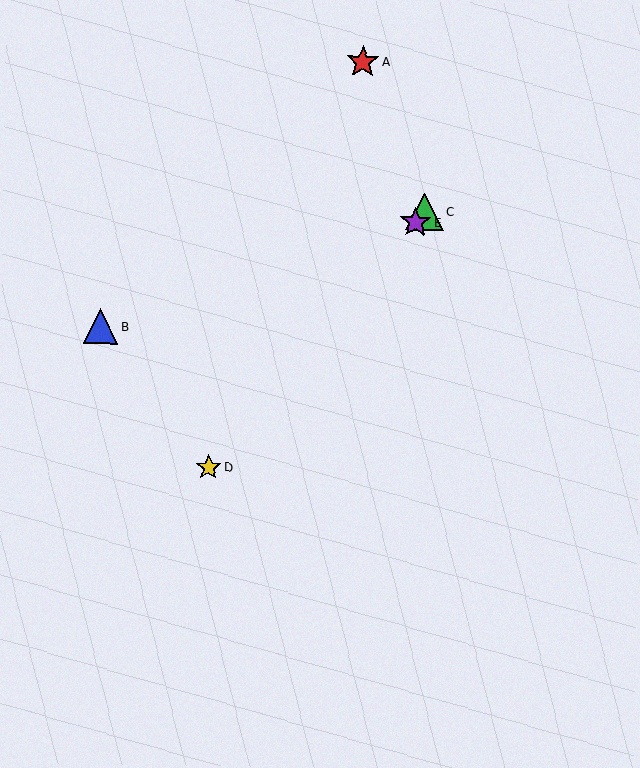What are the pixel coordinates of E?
Object E is at (415, 222).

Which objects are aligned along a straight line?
Objects C, D, E are aligned along a straight line.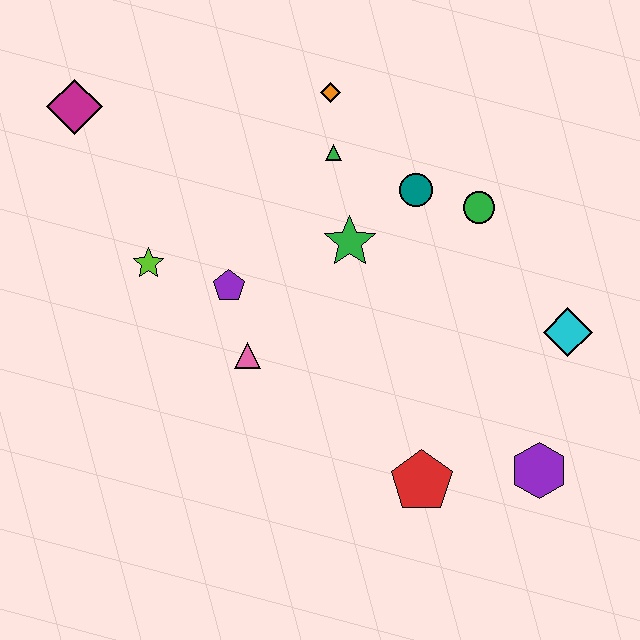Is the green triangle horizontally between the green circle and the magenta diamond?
Yes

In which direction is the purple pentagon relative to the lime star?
The purple pentagon is to the right of the lime star.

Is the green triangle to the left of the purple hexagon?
Yes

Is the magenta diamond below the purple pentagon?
No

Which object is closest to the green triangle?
The orange diamond is closest to the green triangle.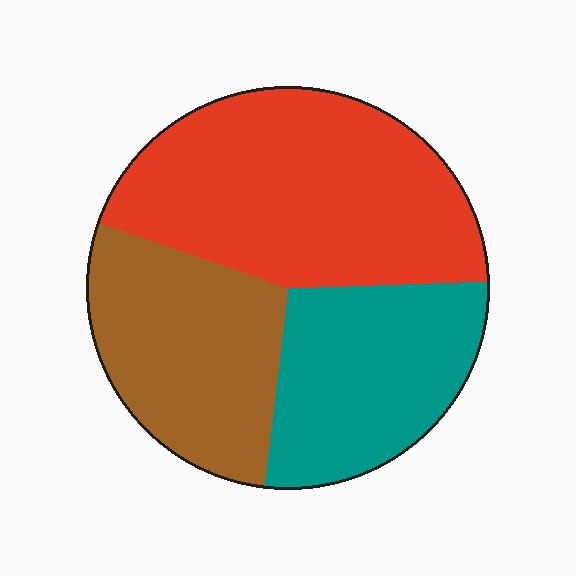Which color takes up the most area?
Red, at roughly 45%.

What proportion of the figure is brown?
Brown covers 28% of the figure.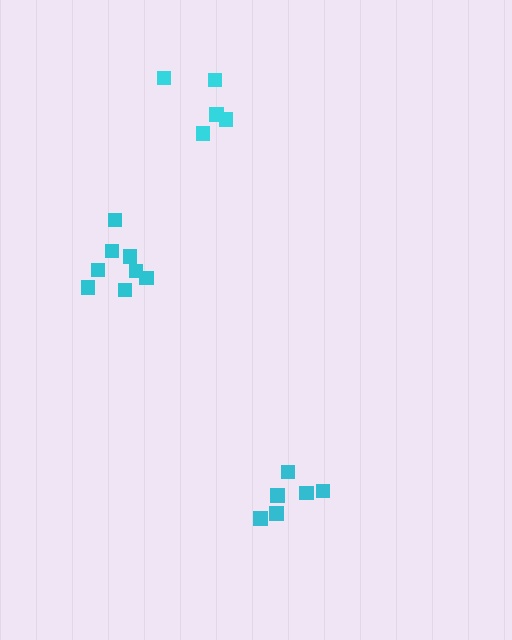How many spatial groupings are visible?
There are 3 spatial groupings.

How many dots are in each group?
Group 1: 6 dots, Group 2: 5 dots, Group 3: 8 dots (19 total).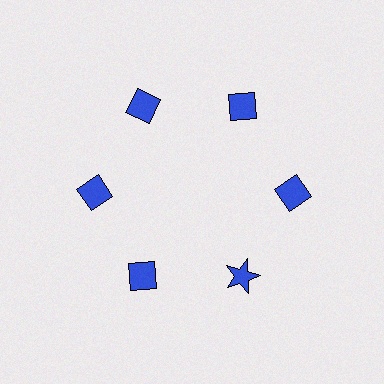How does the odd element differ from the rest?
It has a different shape: star instead of diamond.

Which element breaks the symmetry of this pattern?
The blue star at roughly the 5 o'clock position breaks the symmetry. All other shapes are blue diamonds.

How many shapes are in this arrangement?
There are 6 shapes arranged in a ring pattern.